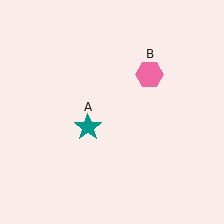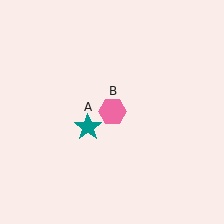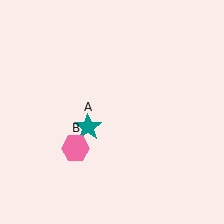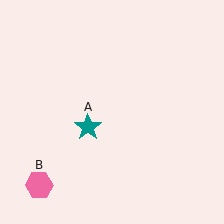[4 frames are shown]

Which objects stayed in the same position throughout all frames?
Teal star (object A) remained stationary.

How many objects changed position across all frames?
1 object changed position: pink hexagon (object B).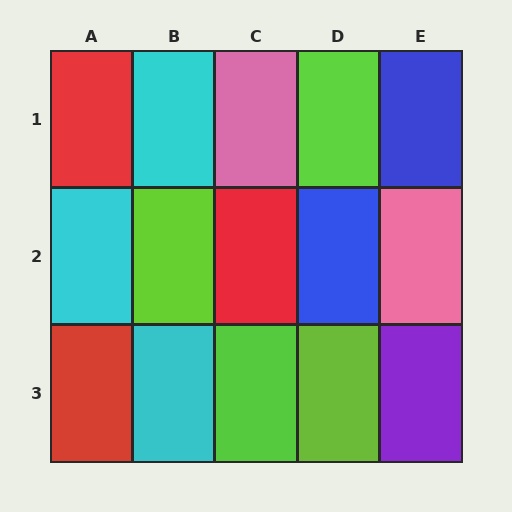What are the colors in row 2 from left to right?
Cyan, lime, red, blue, pink.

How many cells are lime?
4 cells are lime.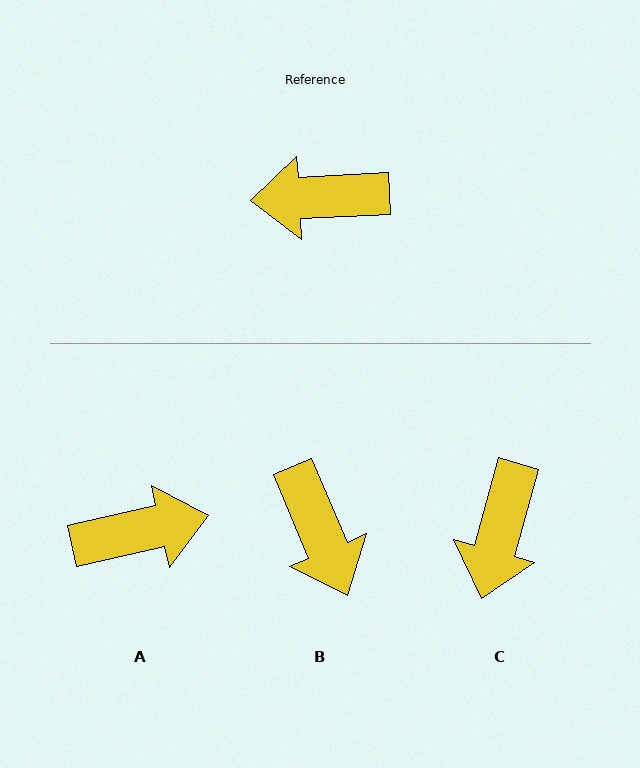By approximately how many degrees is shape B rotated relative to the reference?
Approximately 110 degrees counter-clockwise.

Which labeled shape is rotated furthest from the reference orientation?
A, about 170 degrees away.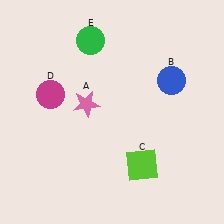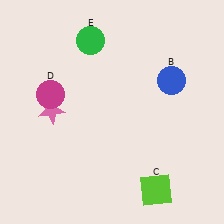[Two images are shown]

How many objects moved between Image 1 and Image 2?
2 objects moved between the two images.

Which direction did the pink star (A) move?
The pink star (A) moved left.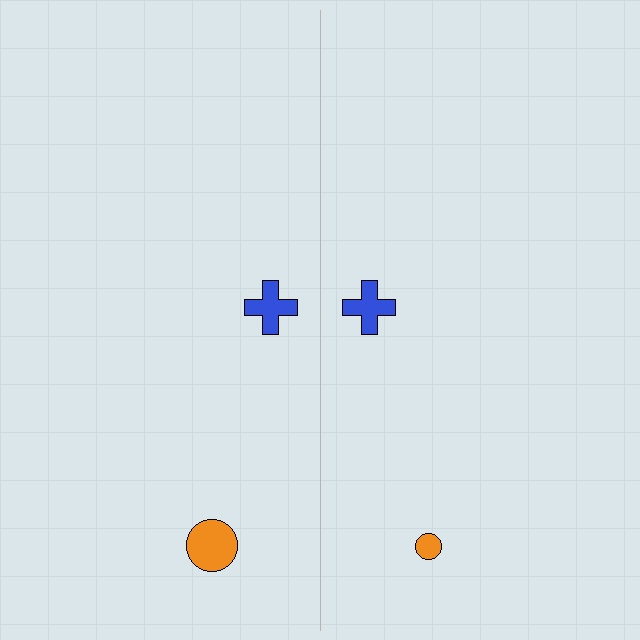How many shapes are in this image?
There are 4 shapes in this image.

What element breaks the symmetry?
The orange circle on the right side has a different size than its mirror counterpart.